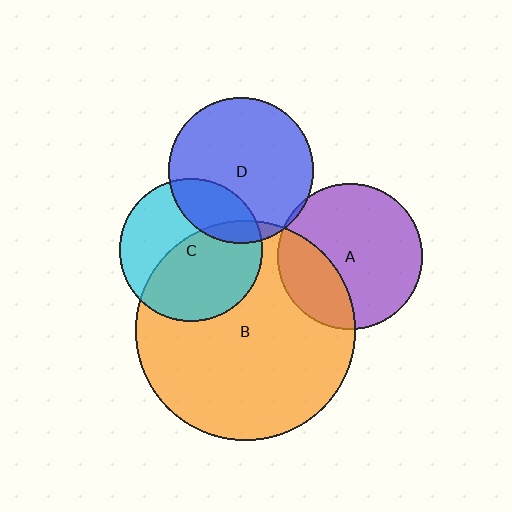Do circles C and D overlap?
Yes.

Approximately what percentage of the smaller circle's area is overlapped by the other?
Approximately 25%.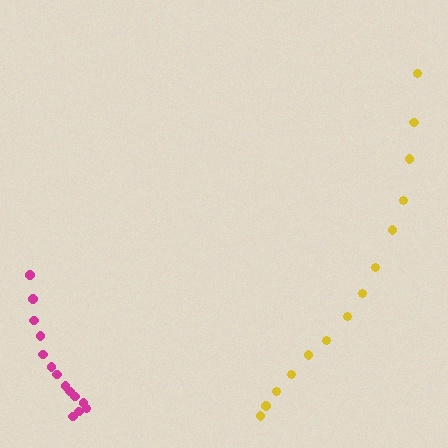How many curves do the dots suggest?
There are 2 distinct paths.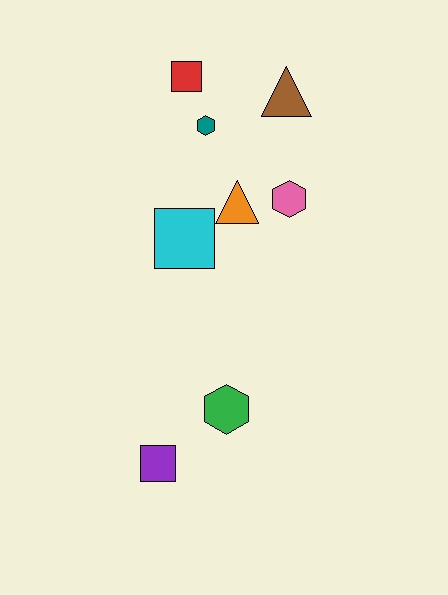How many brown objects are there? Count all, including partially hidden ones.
There is 1 brown object.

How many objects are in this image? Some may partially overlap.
There are 8 objects.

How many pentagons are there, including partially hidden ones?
There are no pentagons.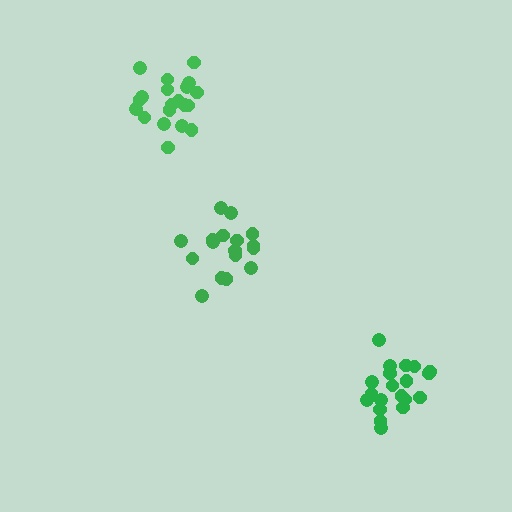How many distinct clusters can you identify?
There are 3 distinct clusters.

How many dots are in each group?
Group 1: 20 dots, Group 2: 18 dots, Group 3: 20 dots (58 total).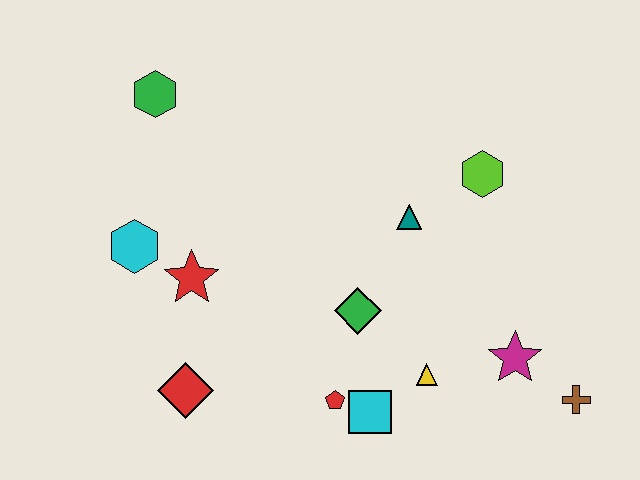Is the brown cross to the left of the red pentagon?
No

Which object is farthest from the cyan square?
The green hexagon is farthest from the cyan square.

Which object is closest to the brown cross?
The magenta star is closest to the brown cross.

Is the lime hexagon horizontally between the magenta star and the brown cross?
No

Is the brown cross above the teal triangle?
No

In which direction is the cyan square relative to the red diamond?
The cyan square is to the right of the red diamond.